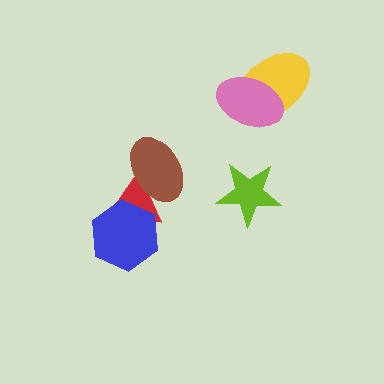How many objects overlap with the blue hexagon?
1 object overlaps with the blue hexagon.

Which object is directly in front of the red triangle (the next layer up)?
The brown ellipse is directly in front of the red triangle.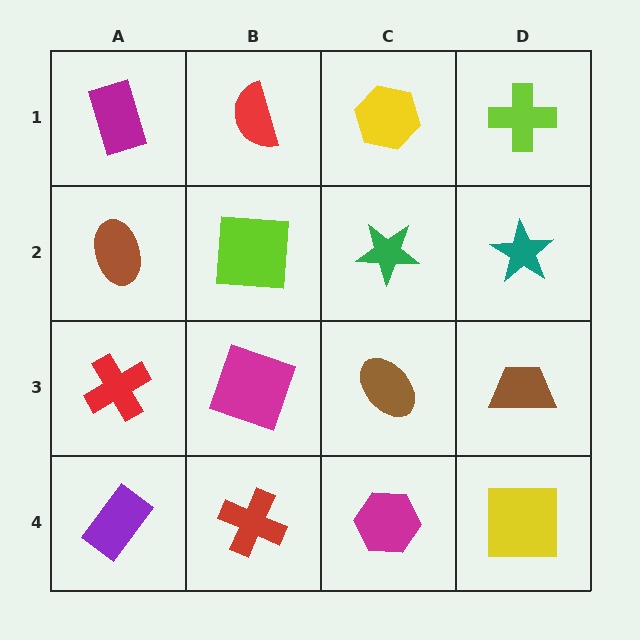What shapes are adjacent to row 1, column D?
A teal star (row 2, column D), a yellow hexagon (row 1, column C).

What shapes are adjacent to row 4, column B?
A magenta square (row 3, column B), a purple rectangle (row 4, column A), a magenta hexagon (row 4, column C).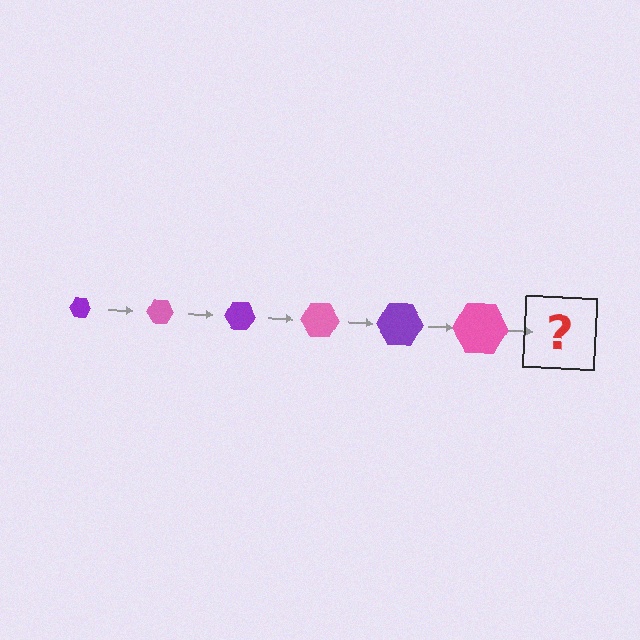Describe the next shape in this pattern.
It should be a purple hexagon, larger than the previous one.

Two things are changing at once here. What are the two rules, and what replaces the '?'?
The two rules are that the hexagon grows larger each step and the color cycles through purple and pink. The '?' should be a purple hexagon, larger than the previous one.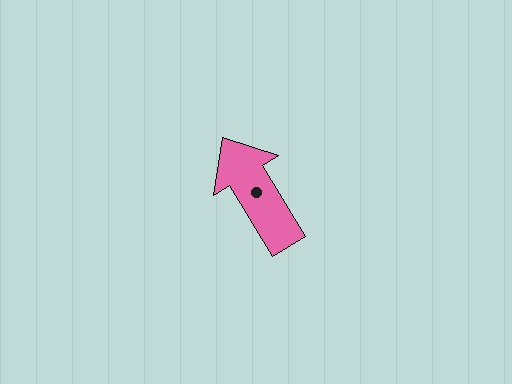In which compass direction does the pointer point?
Northwest.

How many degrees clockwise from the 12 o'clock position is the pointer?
Approximately 329 degrees.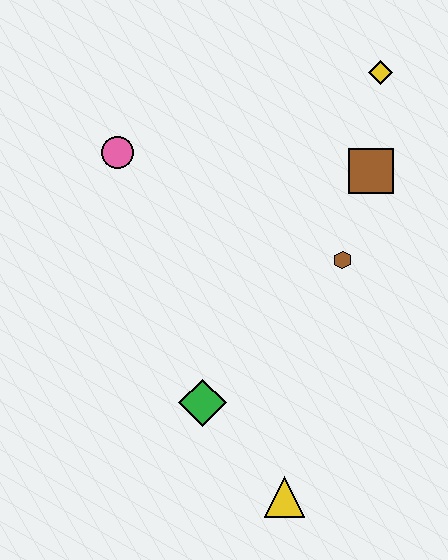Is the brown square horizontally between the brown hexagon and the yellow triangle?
No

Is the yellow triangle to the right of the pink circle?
Yes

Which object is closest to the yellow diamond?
The brown square is closest to the yellow diamond.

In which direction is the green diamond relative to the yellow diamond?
The green diamond is below the yellow diamond.